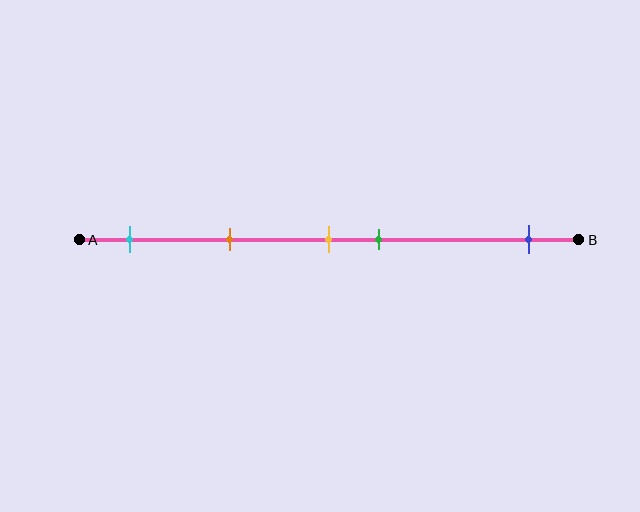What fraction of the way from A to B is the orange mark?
The orange mark is approximately 30% (0.3) of the way from A to B.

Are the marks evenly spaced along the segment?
No, the marks are not evenly spaced.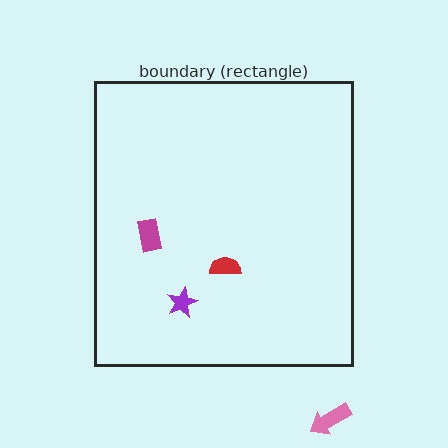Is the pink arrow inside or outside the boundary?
Outside.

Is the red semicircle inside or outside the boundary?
Inside.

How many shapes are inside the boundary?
3 inside, 1 outside.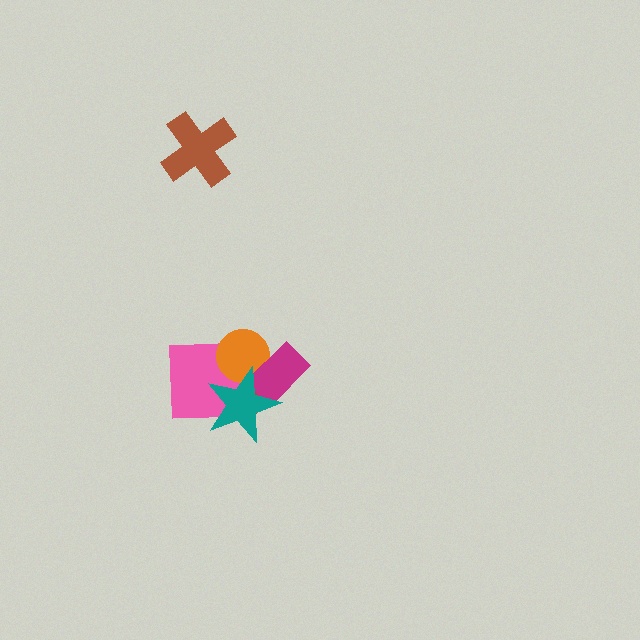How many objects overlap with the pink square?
3 objects overlap with the pink square.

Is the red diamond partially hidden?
Yes, it is partially covered by another shape.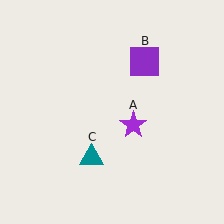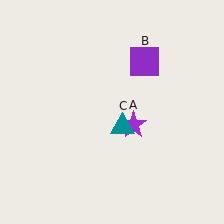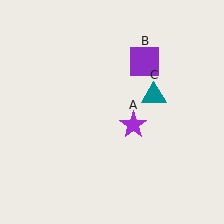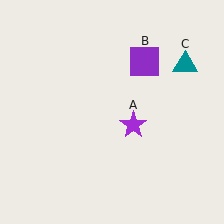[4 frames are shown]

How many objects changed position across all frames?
1 object changed position: teal triangle (object C).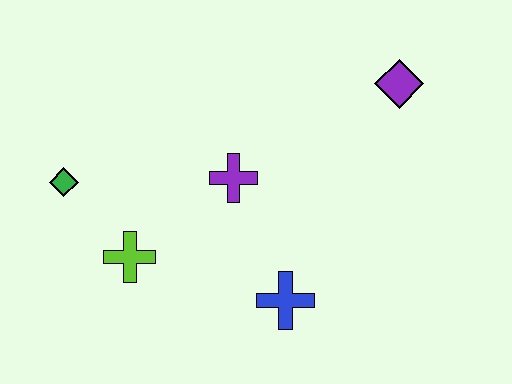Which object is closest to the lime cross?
The green diamond is closest to the lime cross.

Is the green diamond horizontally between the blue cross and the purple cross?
No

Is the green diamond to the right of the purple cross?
No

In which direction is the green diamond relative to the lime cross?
The green diamond is above the lime cross.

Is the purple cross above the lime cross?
Yes